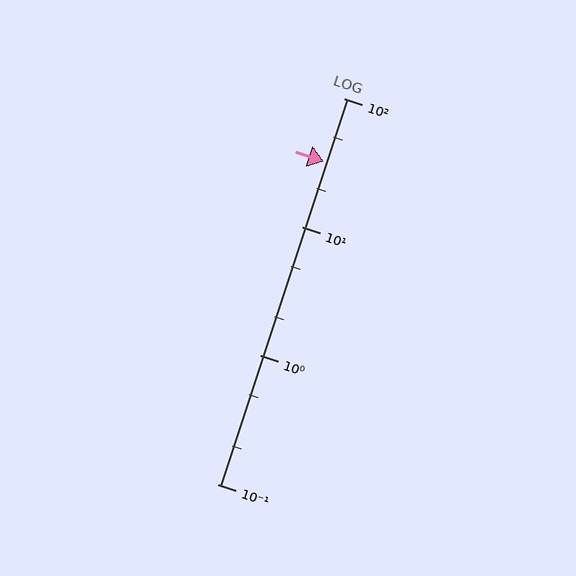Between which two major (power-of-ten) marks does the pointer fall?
The pointer is between 10 and 100.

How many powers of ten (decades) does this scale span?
The scale spans 3 decades, from 0.1 to 100.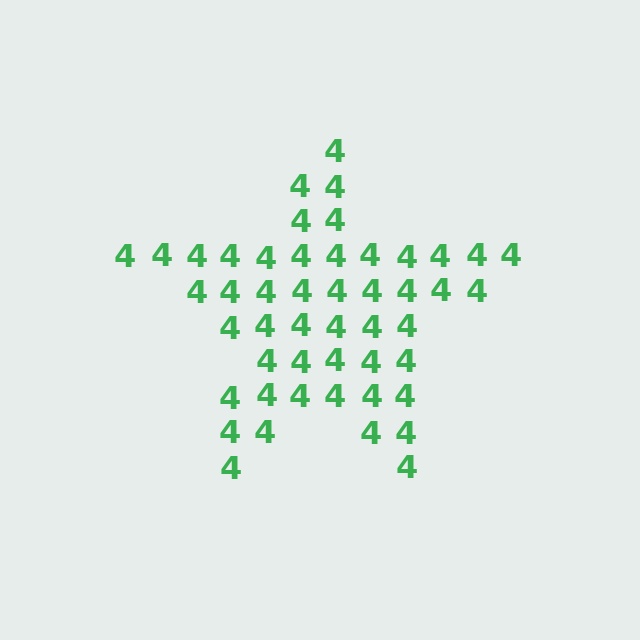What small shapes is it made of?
It is made of small digit 4's.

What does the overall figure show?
The overall figure shows a star.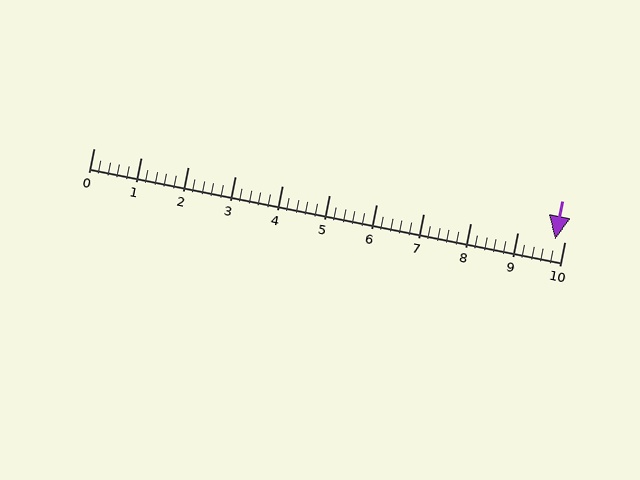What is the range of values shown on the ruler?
The ruler shows values from 0 to 10.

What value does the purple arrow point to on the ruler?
The purple arrow points to approximately 9.8.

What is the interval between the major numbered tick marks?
The major tick marks are spaced 1 units apart.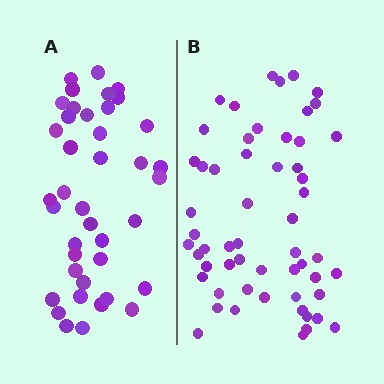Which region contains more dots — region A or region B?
Region B (the right region) has more dots.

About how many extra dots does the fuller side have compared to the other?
Region B has approximately 15 more dots than region A.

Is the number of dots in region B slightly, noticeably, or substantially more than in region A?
Region B has noticeably more, but not dramatically so. The ratio is roughly 1.4 to 1.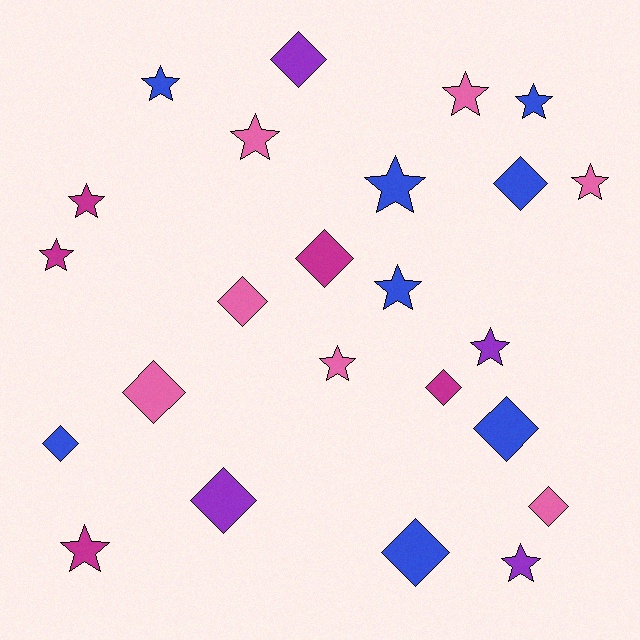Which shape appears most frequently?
Star, with 13 objects.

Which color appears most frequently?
Blue, with 8 objects.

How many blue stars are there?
There are 4 blue stars.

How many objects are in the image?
There are 24 objects.